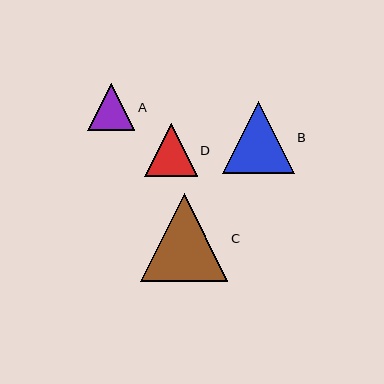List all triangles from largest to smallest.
From largest to smallest: C, B, D, A.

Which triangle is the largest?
Triangle C is the largest with a size of approximately 88 pixels.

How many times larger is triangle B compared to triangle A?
Triangle B is approximately 1.5 times the size of triangle A.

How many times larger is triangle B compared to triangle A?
Triangle B is approximately 1.5 times the size of triangle A.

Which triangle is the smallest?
Triangle A is the smallest with a size of approximately 47 pixels.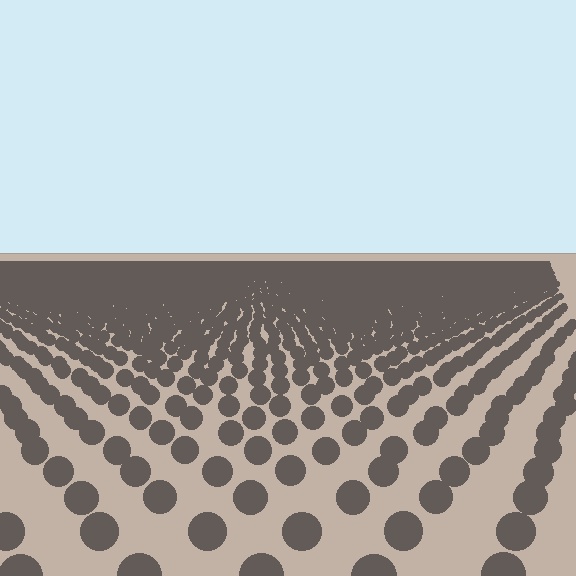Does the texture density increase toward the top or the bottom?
Density increases toward the top.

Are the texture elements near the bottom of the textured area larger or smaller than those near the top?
Larger. Near the bottom, elements are closer to the viewer and appear at a bigger on-screen size.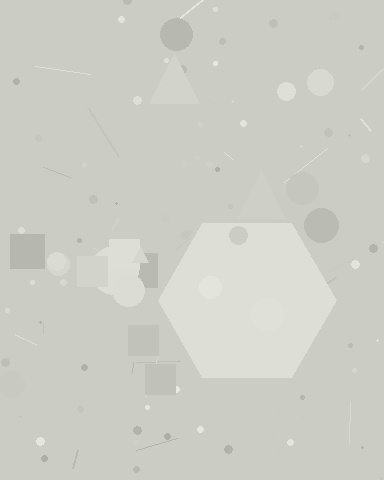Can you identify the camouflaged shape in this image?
The camouflaged shape is a hexagon.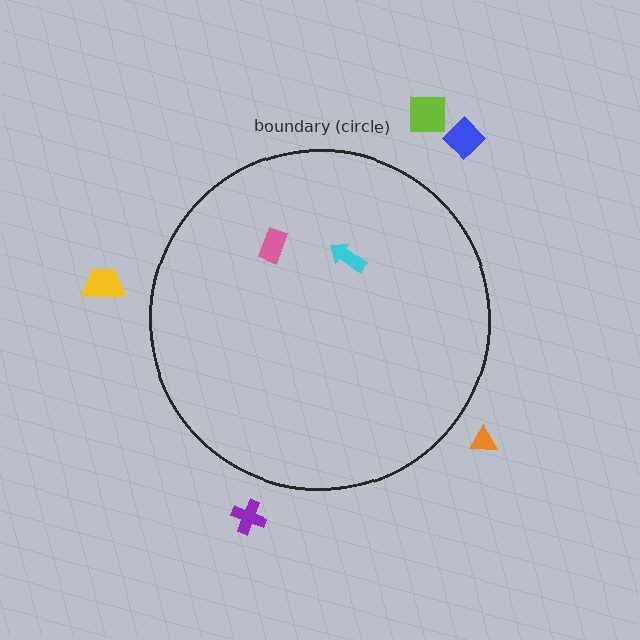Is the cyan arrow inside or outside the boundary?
Inside.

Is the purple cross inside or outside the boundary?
Outside.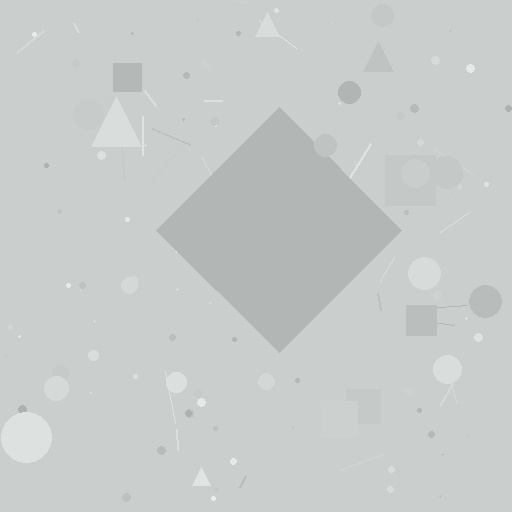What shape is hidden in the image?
A diamond is hidden in the image.